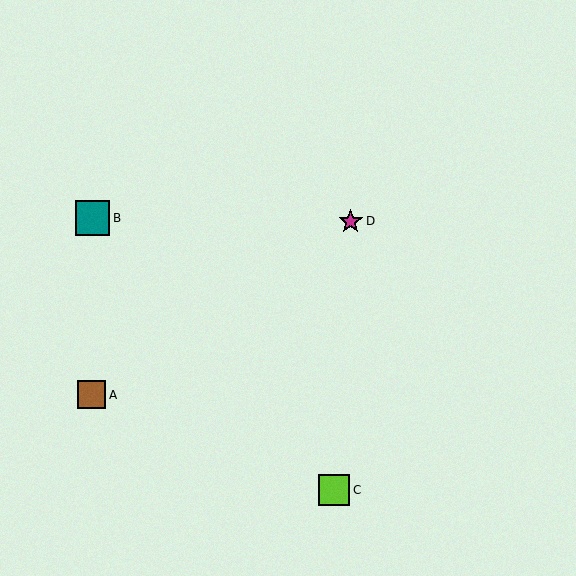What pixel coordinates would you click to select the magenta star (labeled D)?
Click at (351, 221) to select the magenta star D.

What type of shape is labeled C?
Shape C is a lime square.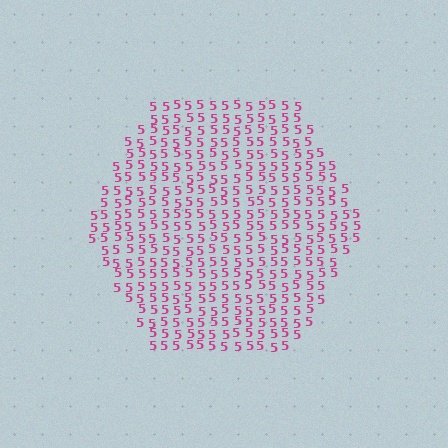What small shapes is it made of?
It is made of small digit 5's.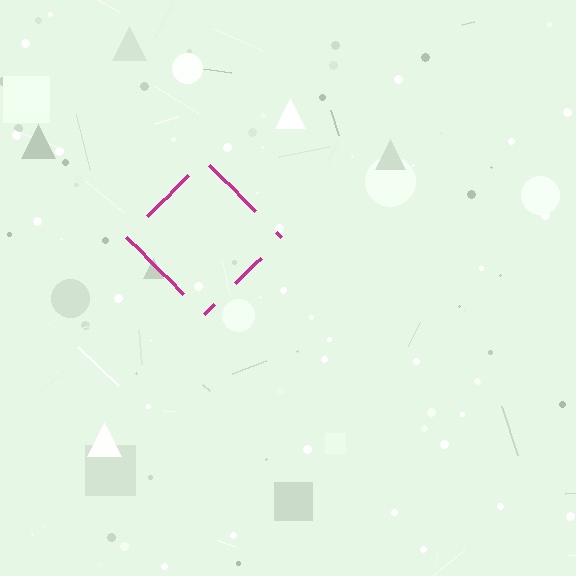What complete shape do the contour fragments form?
The contour fragments form a diamond.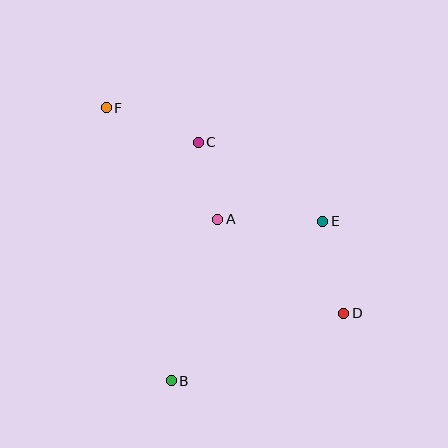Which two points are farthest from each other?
Points D and F are farthest from each other.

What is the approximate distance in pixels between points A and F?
The distance between A and F is approximately 158 pixels.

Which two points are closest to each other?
Points A and C are closest to each other.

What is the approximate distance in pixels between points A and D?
The distance between A and D is approximately 157 pixels.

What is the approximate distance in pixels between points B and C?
The distance between B and C is approximately 240 pixels.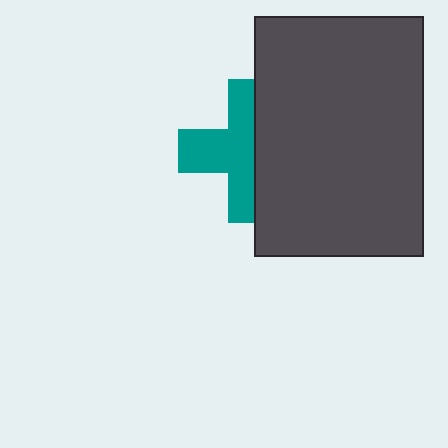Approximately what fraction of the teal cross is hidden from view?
Roughly 45% of the teal cross is hidden behind the dark gray rectangle.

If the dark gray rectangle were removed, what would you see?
You would see the complete teal cross.